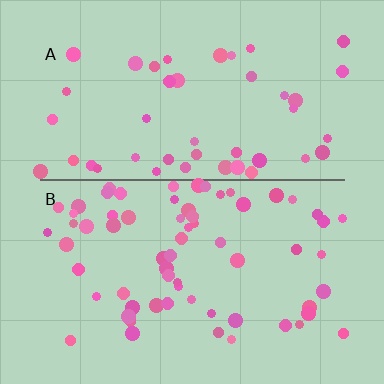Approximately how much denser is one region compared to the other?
Approximately 1.5× — region B over region A.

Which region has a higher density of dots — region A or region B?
B (the bottom).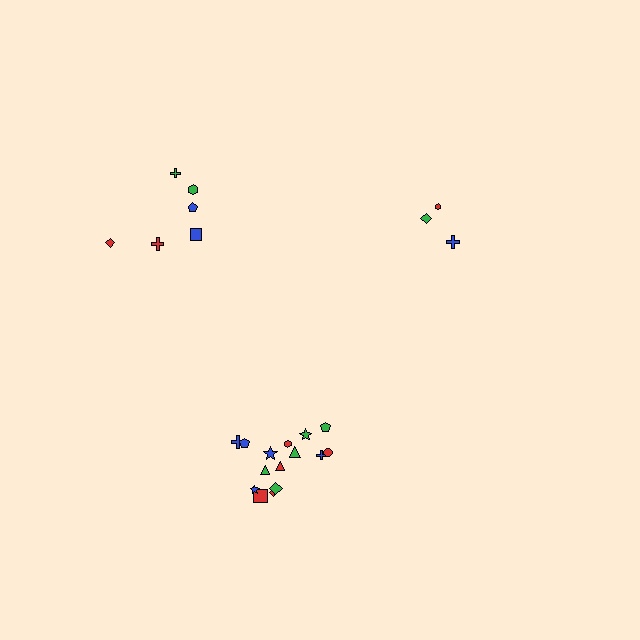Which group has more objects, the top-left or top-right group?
The top-left group.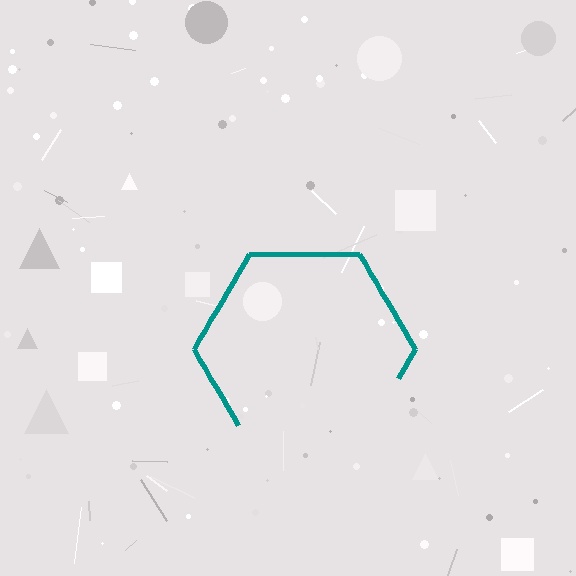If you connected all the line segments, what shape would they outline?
They would outline a hexagon.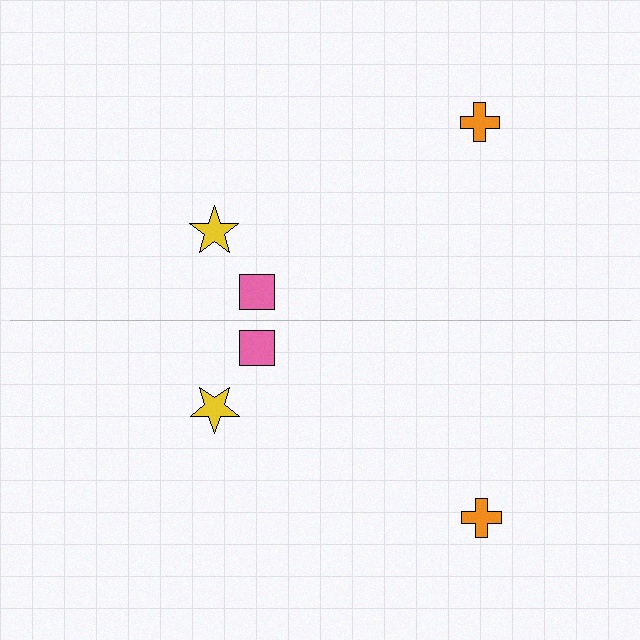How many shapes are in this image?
There are 6 shapes in this image.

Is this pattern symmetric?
Yes, this pattern has bilateral (reflection) symmetry.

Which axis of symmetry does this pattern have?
The pattern has a horizontal axis of symmetry running through the center of the image.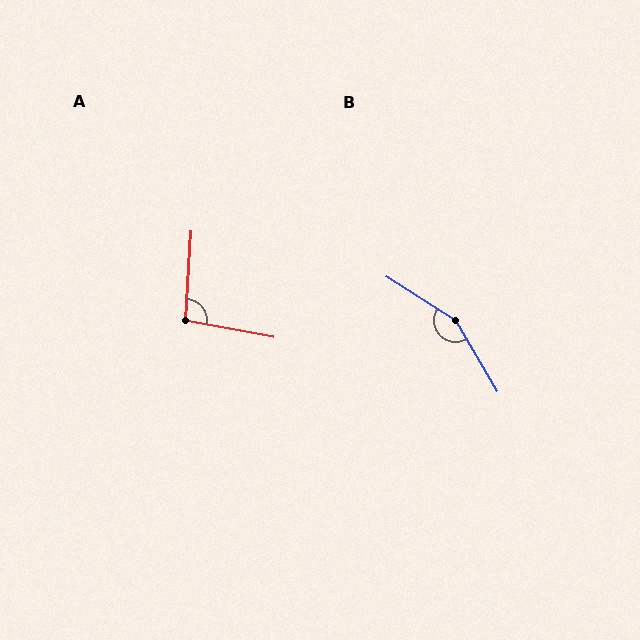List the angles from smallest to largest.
A (97°), B (153°).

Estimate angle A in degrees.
Approximately 97 degrees.